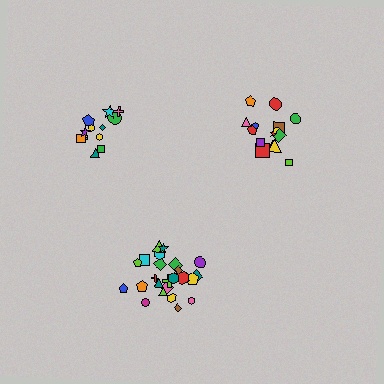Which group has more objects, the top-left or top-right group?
The top-right group.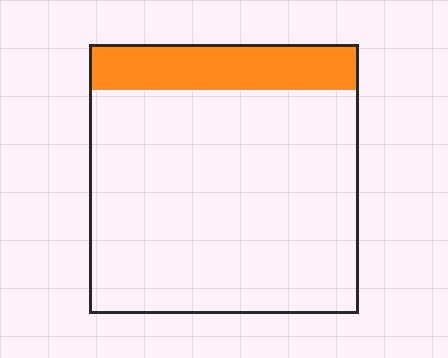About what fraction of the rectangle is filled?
About one sixth (1/6).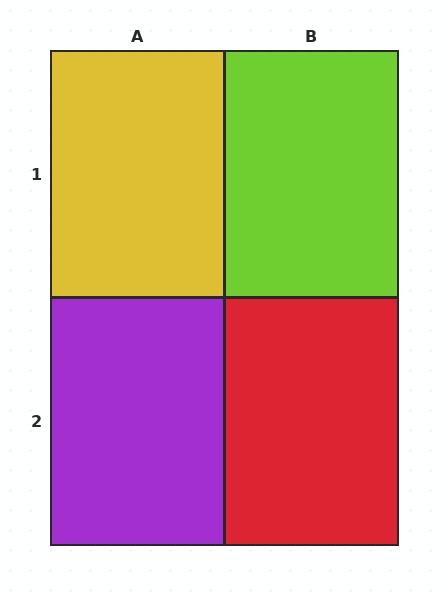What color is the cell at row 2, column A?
Purple.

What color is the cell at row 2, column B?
Red.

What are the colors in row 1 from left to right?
Yellow, lime.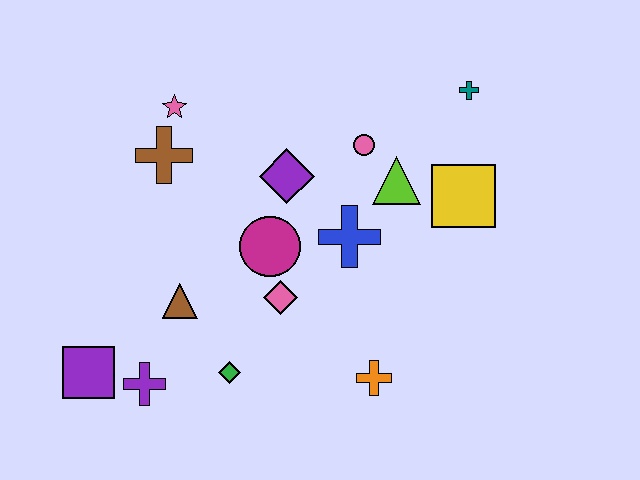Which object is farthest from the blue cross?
The purple square is farthest from the blue cross.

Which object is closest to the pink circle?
The lime triangle is closest to the pink circle.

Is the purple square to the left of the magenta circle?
Yes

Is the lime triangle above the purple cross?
Yes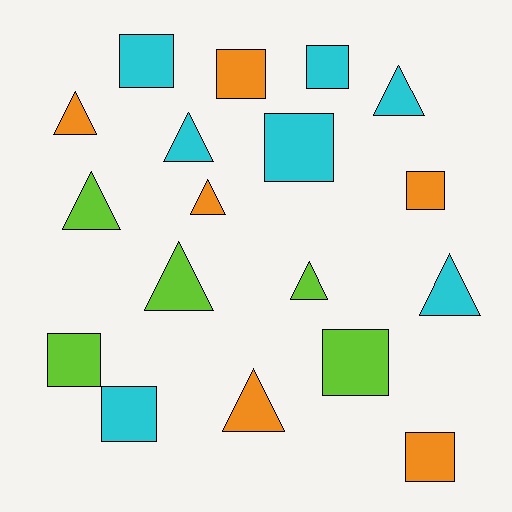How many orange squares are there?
There are 3 orange squares.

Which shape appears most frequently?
Triangle, with 9 objects.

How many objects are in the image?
There are 18 objects.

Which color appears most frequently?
Cyan, with 7 objects.